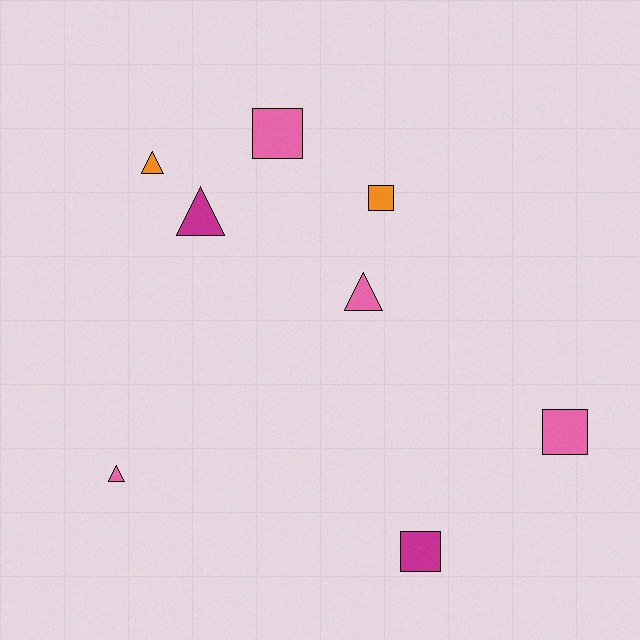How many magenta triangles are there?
There is 1 magenta triangle.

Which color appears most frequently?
Pink, with 4 objects.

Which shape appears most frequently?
Square, with 4 objects.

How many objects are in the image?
There are 8 objects.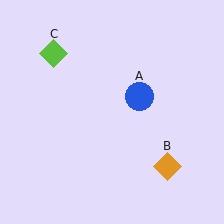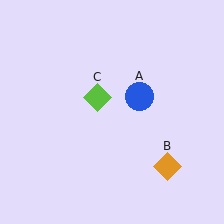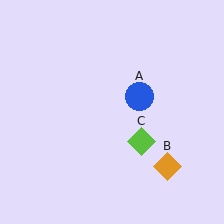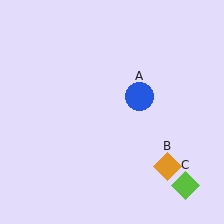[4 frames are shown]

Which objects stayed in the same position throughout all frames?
Blue circle (object A) and orange diamond (object B) remained stationary.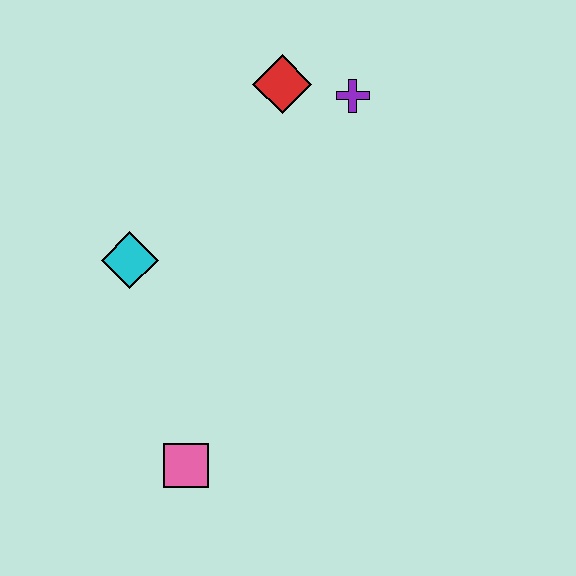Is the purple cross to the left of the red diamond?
No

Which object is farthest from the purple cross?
The pink square is farthest from the purple cross.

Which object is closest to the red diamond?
The purple cross is closest to the red diamond.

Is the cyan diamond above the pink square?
Yes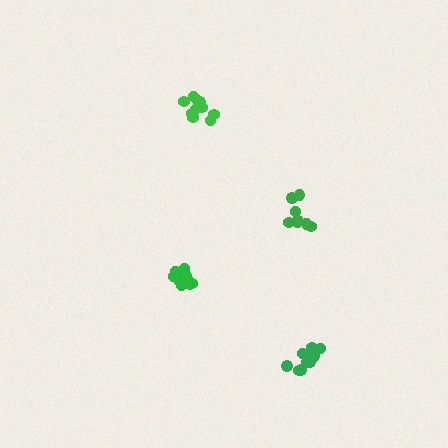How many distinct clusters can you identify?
There are 4 distinct clusters.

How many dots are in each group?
Group 1: 8 dots, Group 2: 11 dots, Group 3: 11 dots, Group 4: 12 dots (42 total).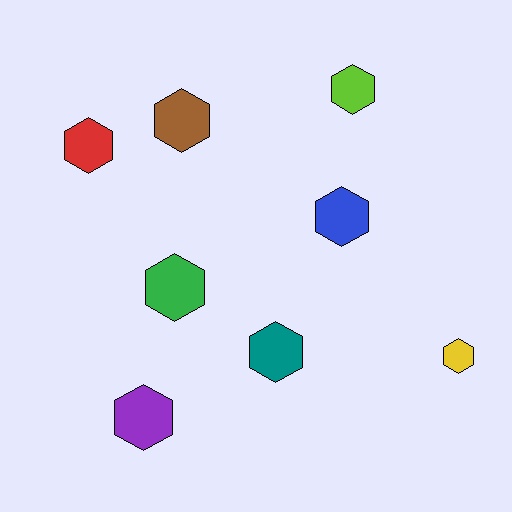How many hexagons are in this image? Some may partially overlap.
There are 8 hexagons.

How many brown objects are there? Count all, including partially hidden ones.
There is 1 brown object.